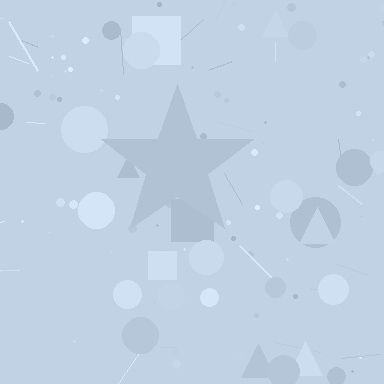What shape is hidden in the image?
A star is hidden in the image.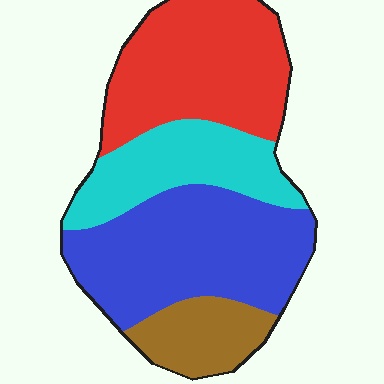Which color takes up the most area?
Blue, at roughly 35%.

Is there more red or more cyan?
Red.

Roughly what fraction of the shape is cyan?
Cyan takes up about one fifth (1/5) of the shape.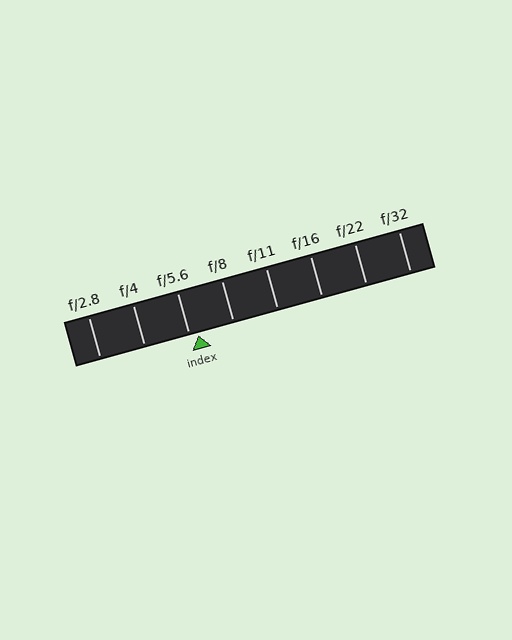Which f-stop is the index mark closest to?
The index mark is closest to f/5.6.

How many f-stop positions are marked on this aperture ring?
There are 8 f-stop positions marked.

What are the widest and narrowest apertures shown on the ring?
The widest aperture shown is f/2.8 and the narrowest is f/32.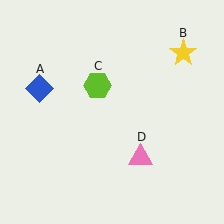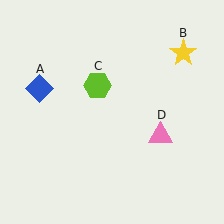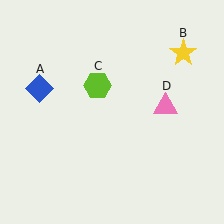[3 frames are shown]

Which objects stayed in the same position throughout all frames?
Blue diamond (object A) and yellow star (object B) and lime hexagon (object C) remained stationary.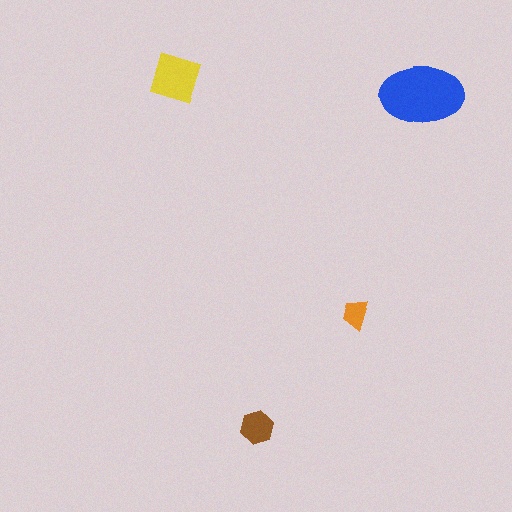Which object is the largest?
The blue ellipse.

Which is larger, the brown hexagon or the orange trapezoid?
The brown hexagon.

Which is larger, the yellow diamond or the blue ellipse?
The blue ellipse.